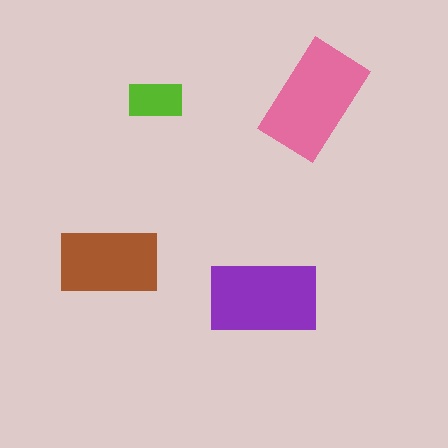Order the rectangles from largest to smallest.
the pink one, the purple one, the brown one, the lime one.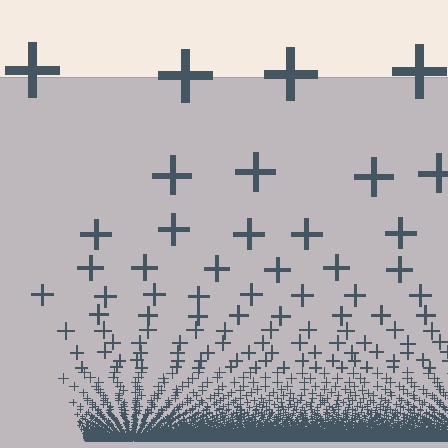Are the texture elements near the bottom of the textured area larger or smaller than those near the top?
Smaller. The gradient is inverted — elements near the bottom are smaller and denser.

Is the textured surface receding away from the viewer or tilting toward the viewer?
The surface appears to tilt toward the viewer. Texture elements get larger and sparser toward the top.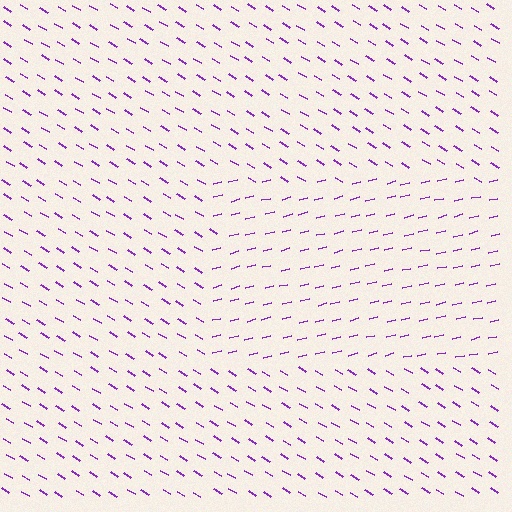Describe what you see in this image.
The image is filled with small purple line segments. A rectangle region in the image has lines oriented differently from the surrounding lines, creating a visible texture boundary.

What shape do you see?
I see a rectangle.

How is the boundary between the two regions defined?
The boundary is defined purely by a change in line orientation (approximately 45 degrees difference). All lines are the same color and thickness.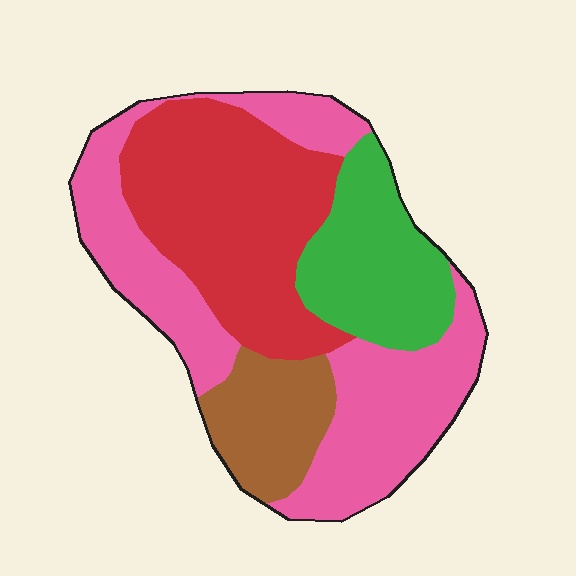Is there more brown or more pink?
Pink.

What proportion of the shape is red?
Red covers 32% of the shape.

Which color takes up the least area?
Brown, at roughly 10%.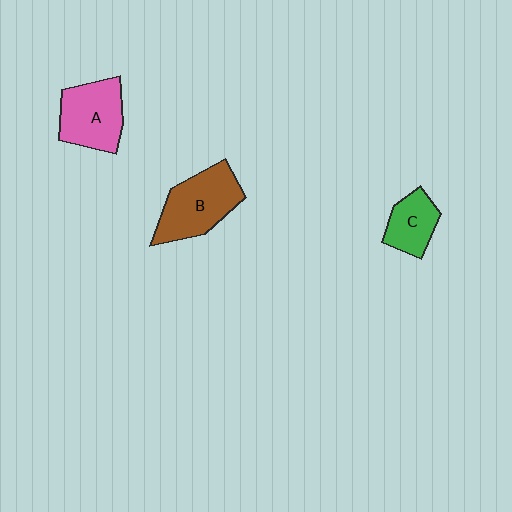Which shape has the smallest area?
Shape C (green).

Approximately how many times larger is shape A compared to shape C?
Approximately 1.5 times.